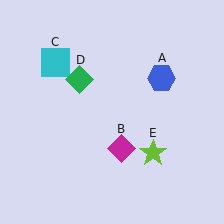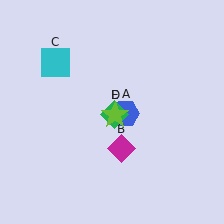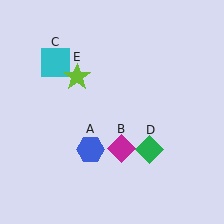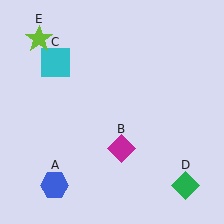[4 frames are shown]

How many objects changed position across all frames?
3 objects changed position: blue hexagon (object A), green diamond (object D), lime star (object E).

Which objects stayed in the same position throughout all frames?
Magenta diamond (object B) and cyan square (object C) remained stationary.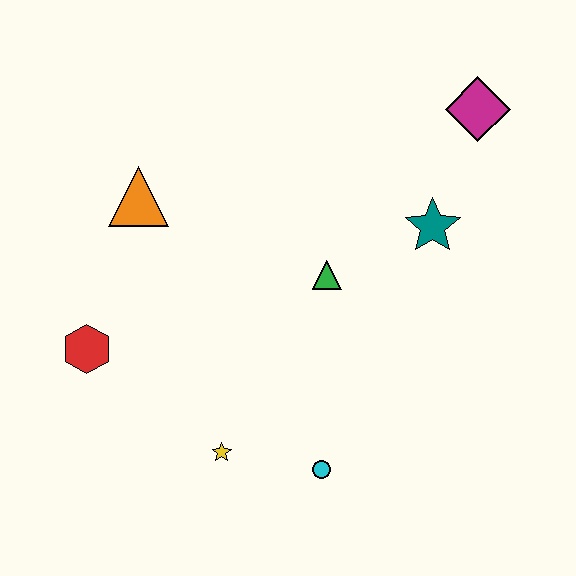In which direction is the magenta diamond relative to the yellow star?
The magenta diamond is above the yellow star.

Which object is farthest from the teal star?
The red hexagon is farthest from the teal star.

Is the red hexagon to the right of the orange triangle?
No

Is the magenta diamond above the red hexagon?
Yes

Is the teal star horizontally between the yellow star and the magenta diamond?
Yes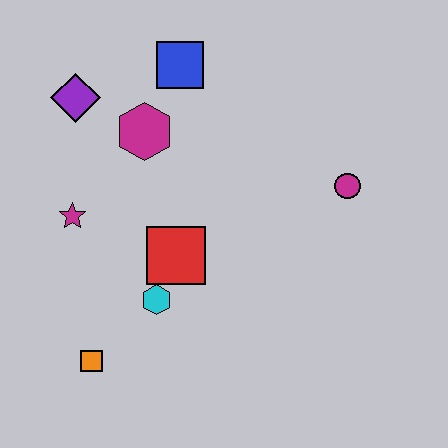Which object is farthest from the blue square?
The orange square is farthest from the blue square.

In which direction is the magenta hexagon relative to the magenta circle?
The magenta hexagon is to the left of the magenta circle.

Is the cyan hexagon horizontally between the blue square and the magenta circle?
No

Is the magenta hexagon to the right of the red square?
No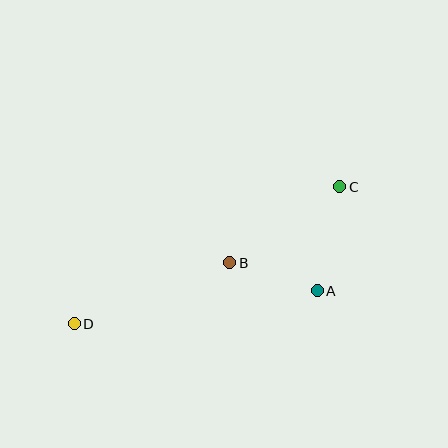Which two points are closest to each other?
Points A and B are closest to each other.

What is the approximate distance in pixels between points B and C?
The distance between B and C is approximately 134 pixels.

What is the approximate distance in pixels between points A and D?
The distance between A and D is approximately 245 pixels.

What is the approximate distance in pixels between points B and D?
The distance between B and D is approximately 167 pixels.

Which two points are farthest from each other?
Points C and D are farthest from each other.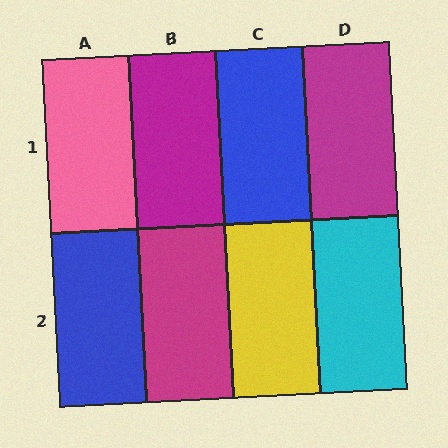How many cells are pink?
1 cell is pink.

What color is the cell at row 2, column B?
Magenta.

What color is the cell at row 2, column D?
Cyan.